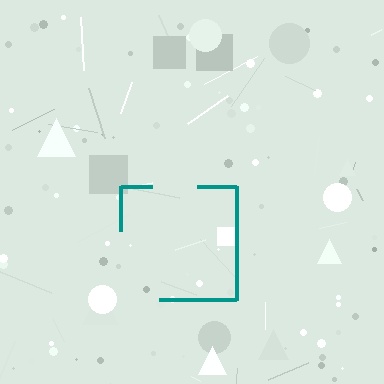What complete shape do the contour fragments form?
The contour fragments form a square.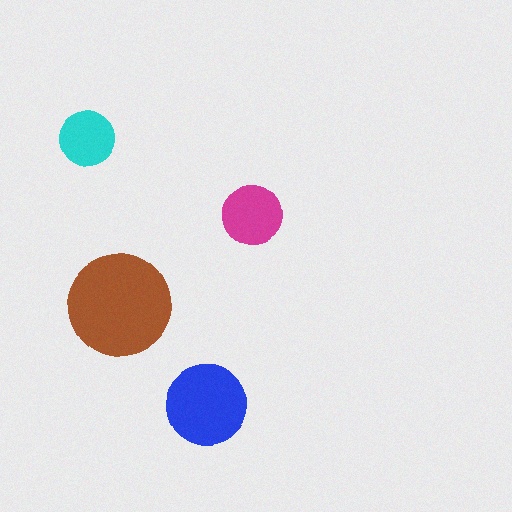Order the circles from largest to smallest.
the brown one, the blue one, the magenta one, the cyan one.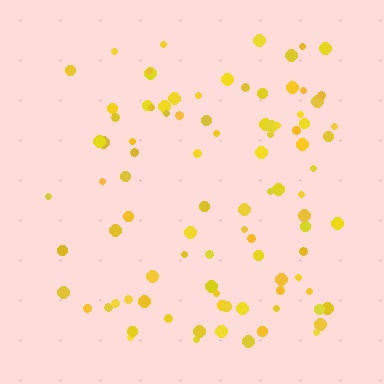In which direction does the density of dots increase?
From left to right, with the right side densest.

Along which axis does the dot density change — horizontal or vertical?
Horizontal.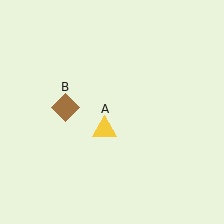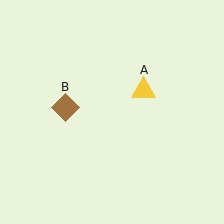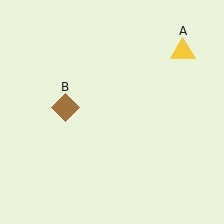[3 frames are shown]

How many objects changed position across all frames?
1 object changed position: yellow triangle (object A).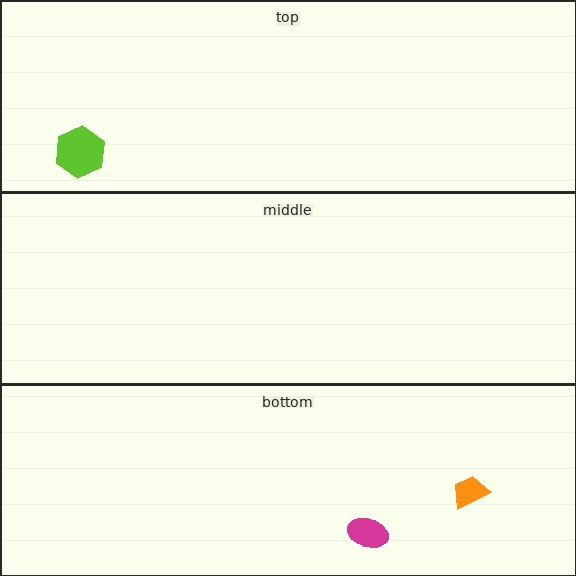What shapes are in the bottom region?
The orange trapezoid, the magenta ellipse.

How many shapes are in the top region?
1.